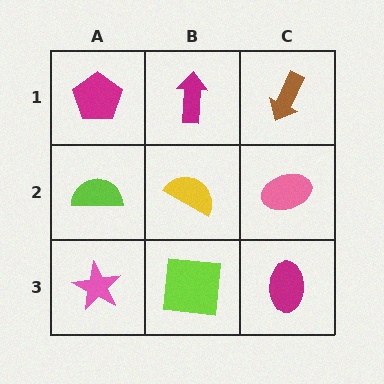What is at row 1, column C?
A brown arrow.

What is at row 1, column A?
A magenta pentagon.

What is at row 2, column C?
A pink ellipse.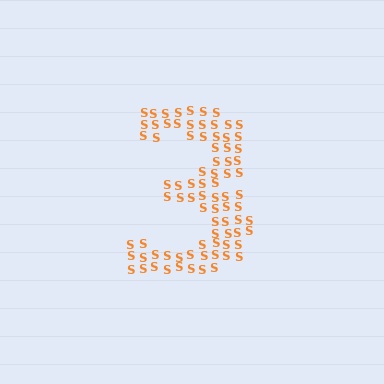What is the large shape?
The large shape is the digit 3.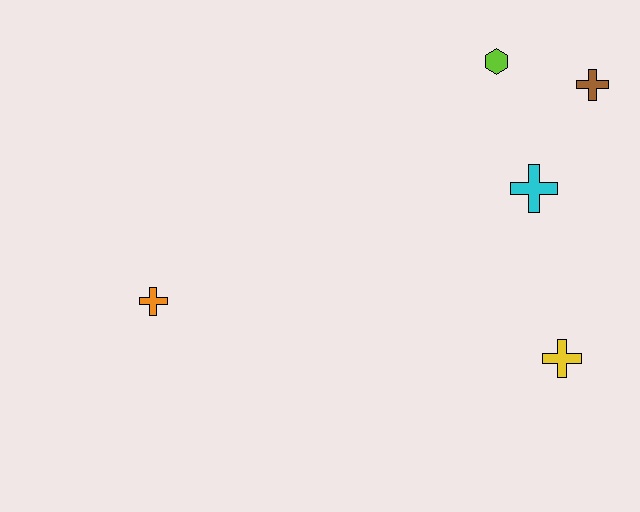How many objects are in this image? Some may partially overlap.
There are 5 objects.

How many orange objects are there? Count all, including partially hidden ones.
There is 1 orange object.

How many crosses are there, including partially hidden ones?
There are 4 crosses.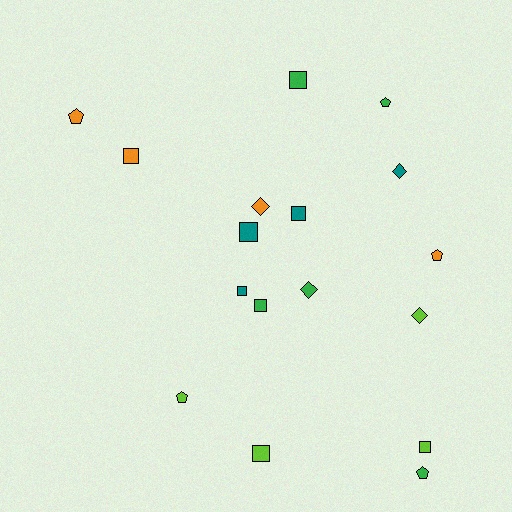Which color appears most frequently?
Green, with 5 objects.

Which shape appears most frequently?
Square, with 8 objects.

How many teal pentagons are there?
There are no teal pentagons.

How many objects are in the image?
There are 17 objects.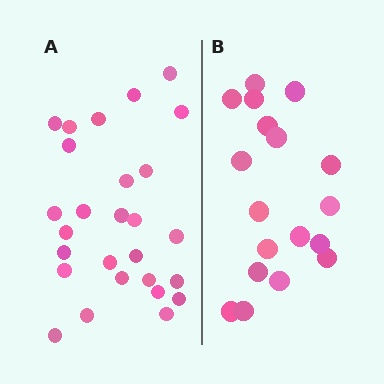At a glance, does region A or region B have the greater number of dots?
Region A (the left region) has more dots.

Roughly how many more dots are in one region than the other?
Region A has roughly 8 or so more dots than region B.